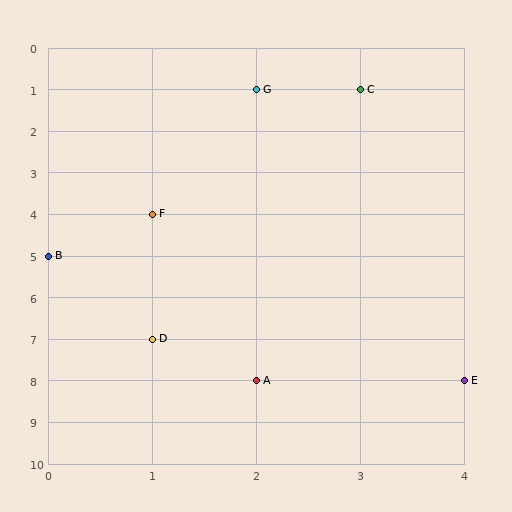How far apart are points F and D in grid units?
Points F and D are 3 rows apart.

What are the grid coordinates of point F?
Point F is at grid coordinates (1, 4).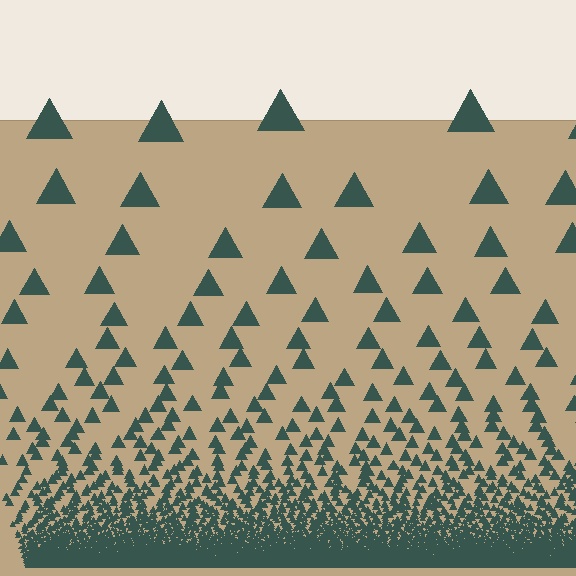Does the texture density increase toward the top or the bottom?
Density increases toward the bottom.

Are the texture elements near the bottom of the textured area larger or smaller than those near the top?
Smaller. The gradient is inverted — elements near the bottom are smaller and denser.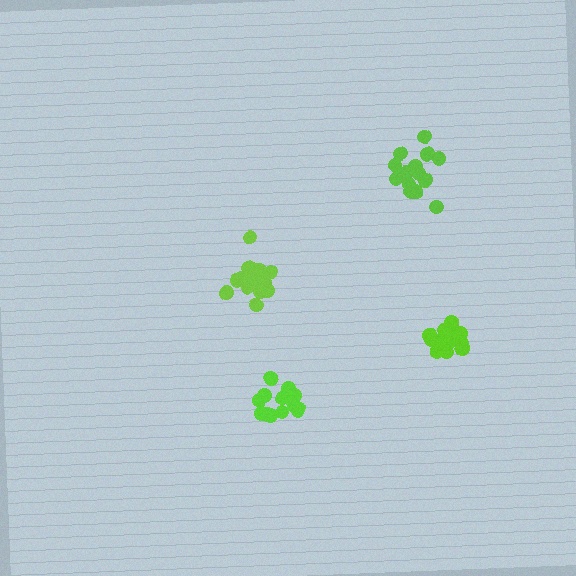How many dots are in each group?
Group 1: 17 dots, Group 2: 17 dots, Group 3: 17 dots, Group 4: 15 dots (66 total).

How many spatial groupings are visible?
There are 4 spatial groupings.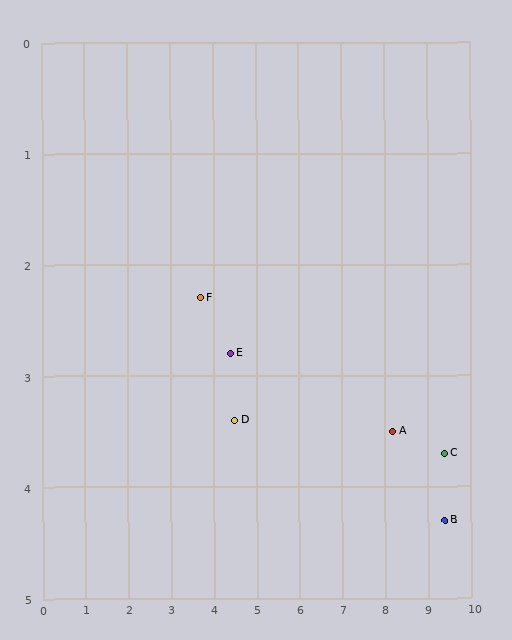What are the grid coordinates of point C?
Point C is at approximately (9.4, 3.7).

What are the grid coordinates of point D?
Point D is at approximately (4.5, 3.4).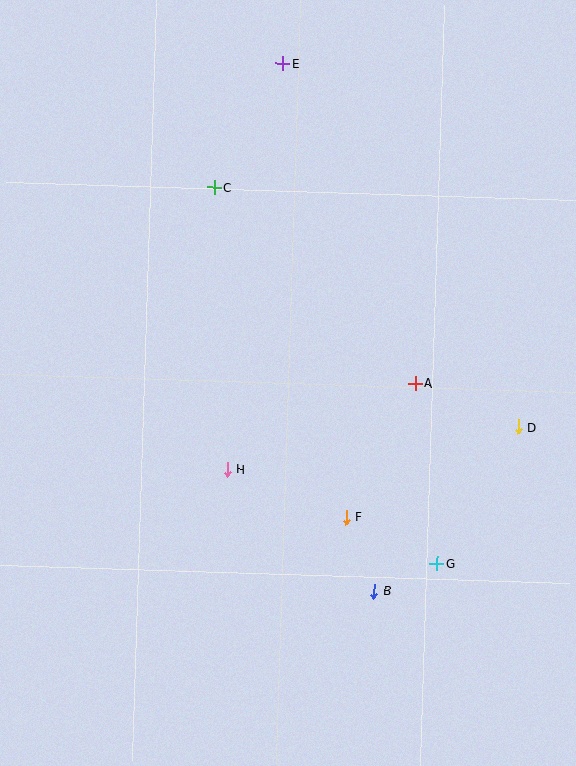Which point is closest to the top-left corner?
Point C is closest to the top-left corner.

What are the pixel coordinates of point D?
Point D is at (518, 427).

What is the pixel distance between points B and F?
The distance between B and F is 79 pixels.